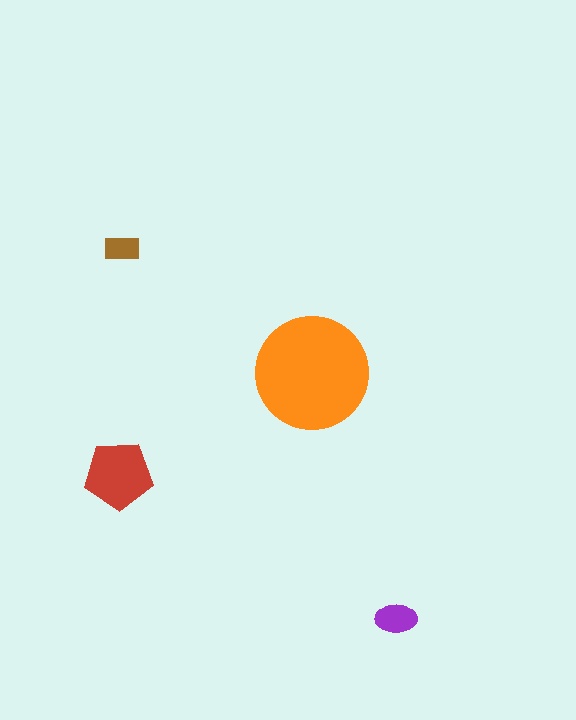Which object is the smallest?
The brown rectangle.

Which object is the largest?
The orange circle.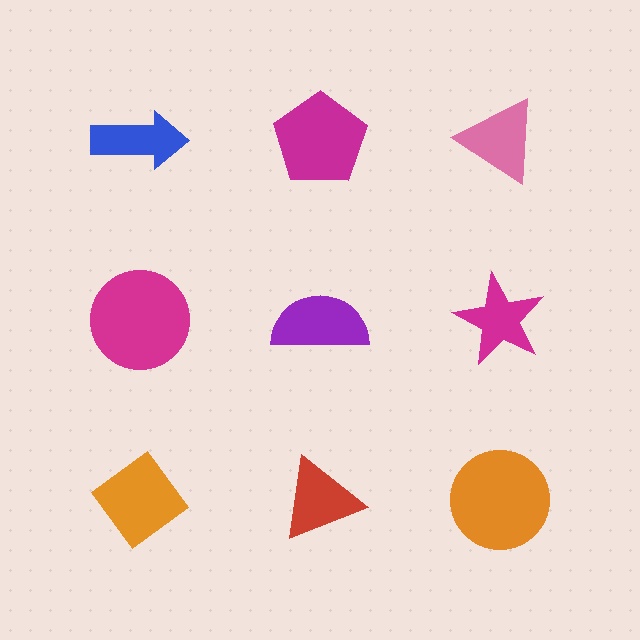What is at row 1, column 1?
A blue arrow.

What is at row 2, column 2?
A purple semicircle.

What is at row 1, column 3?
A pink triangle.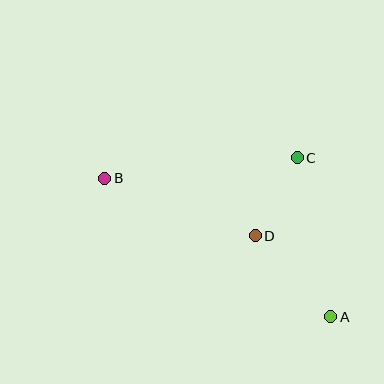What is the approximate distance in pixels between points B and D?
The distance between B and D is approximately 161 pixels.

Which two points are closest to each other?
Points C and D are closest to each other.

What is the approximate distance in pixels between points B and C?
The distance between B and C is approximately 194 pixels.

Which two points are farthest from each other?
Points A and B are farthest from each other.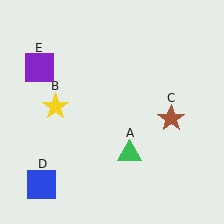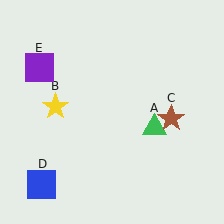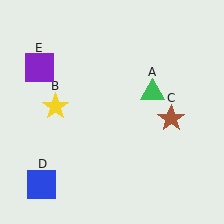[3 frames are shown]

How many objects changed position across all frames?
1 object changed position: green triangle (object A).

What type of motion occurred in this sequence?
The green triangle (object A) rotated counterclockwise around the center of the scene.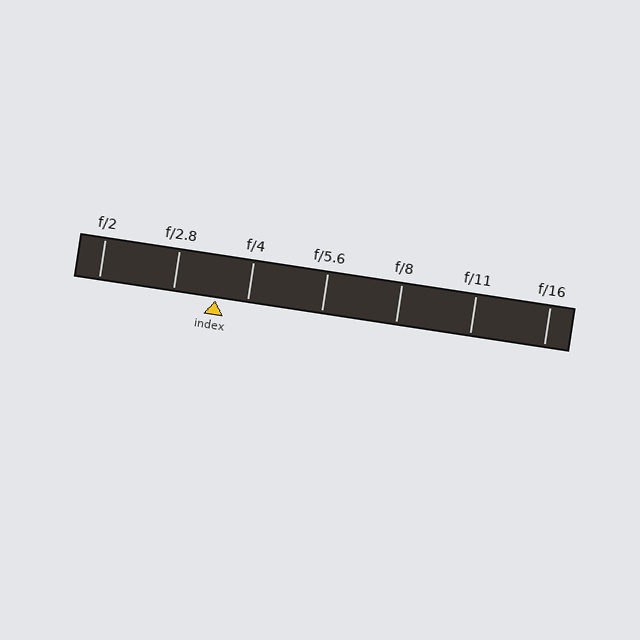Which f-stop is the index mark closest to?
The index mark is closest to f/4.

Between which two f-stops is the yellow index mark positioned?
The index mark is between f/2.8 and f/4.